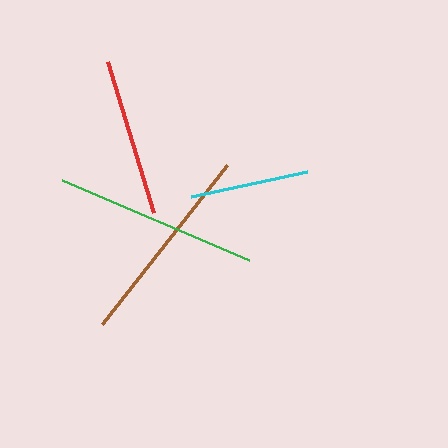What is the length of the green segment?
The green segment is approximately 203 pixels long.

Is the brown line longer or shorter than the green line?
The green line is longer than the brown line.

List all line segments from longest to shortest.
From longest to shortest: green, brown, red, cyan.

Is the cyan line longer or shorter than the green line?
The green line is longer than the cyan line.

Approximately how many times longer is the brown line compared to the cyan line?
The brown line is approximately 1.7 times the length of the cyan line.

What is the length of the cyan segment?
The cyan segment is approximately 118 pixels long.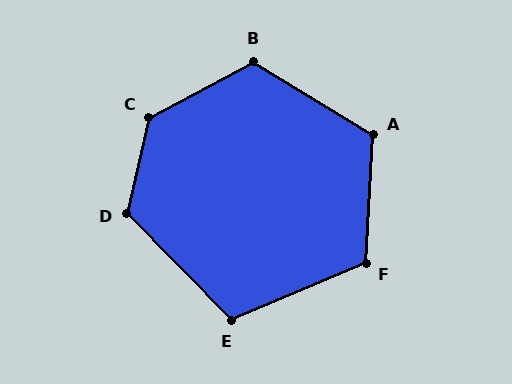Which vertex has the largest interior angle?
C, at approximately 131 degrees.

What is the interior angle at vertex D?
Approximately 123 degrees (obtuse).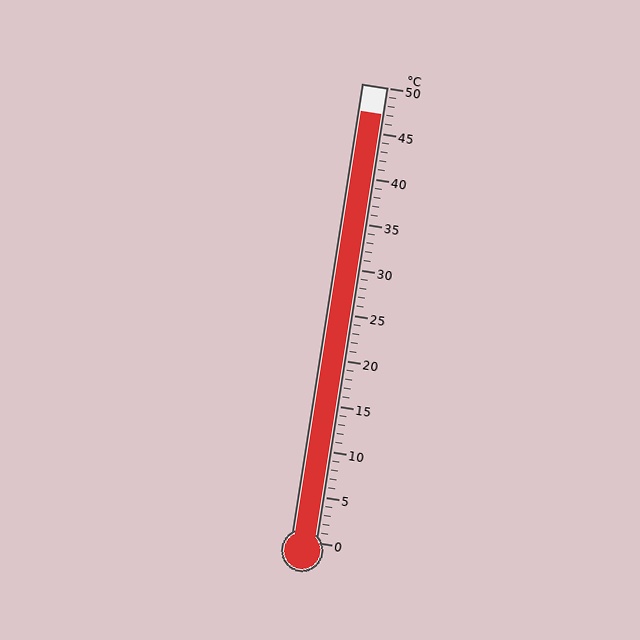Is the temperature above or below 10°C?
The temperature is above 10°C.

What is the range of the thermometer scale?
The thermometer scale ranges from 0°C to 50°C.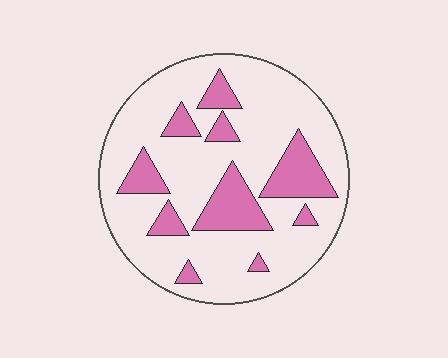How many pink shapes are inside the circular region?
10.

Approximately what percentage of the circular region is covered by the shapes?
Approximately 25%.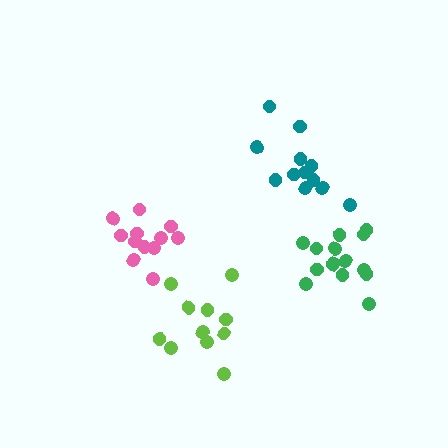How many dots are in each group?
Group 1: 12 dots, Group 2: 15 dots, Group 3: 12 dots, Group 4: 11 dots (50 total).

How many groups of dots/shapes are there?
There are 4 groups.